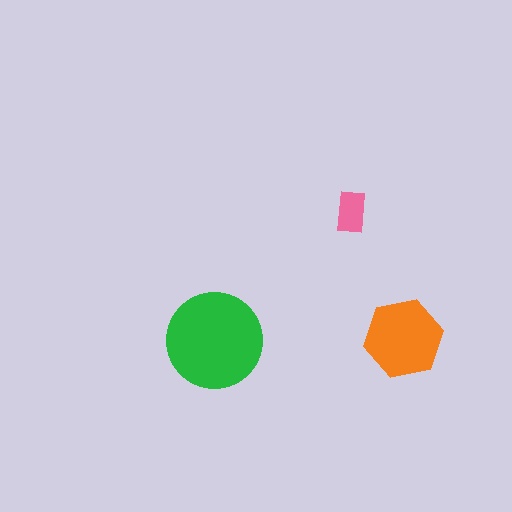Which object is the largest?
The green circle.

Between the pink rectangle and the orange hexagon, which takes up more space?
The orange hexagon.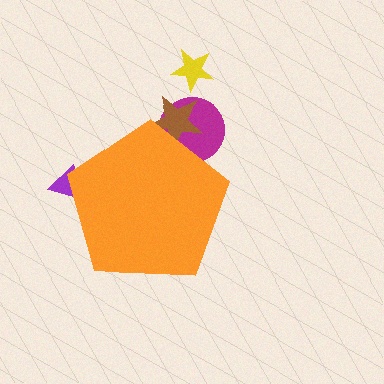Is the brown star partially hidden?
Yes, the brown star is partially hidden behind the orange pentagon.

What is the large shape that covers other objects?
An orange pentagon.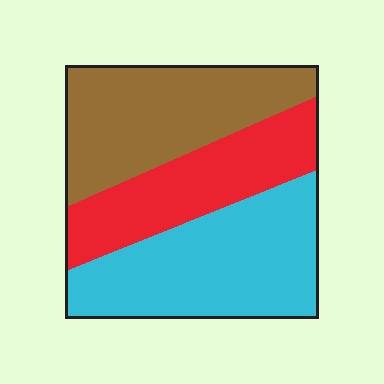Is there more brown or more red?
Brown.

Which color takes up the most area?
Cyan, at roughly 40%.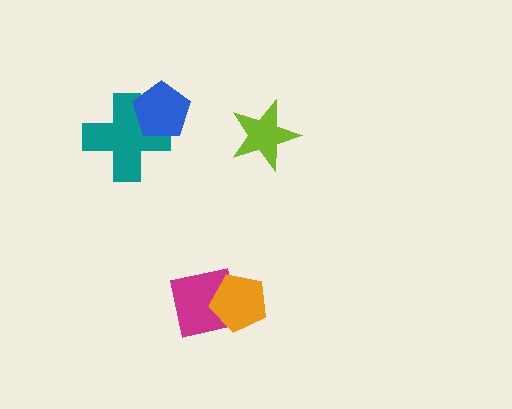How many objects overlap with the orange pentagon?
1 object overlaps with the orange pentagon.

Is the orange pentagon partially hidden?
No, no other shape covers it.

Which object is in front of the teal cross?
The blue pentagon is in front of the teal cross.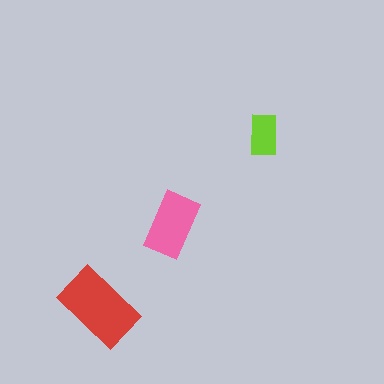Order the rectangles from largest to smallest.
the red one, the pink one, the lime one.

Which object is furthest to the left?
The red rectangle is leftmost.